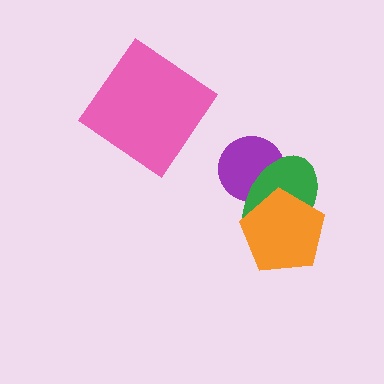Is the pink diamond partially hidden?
No, no other shape covers it.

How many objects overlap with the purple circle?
1 object overlaps with the purple circle.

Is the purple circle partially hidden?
Yes, it is partially covered by another shape.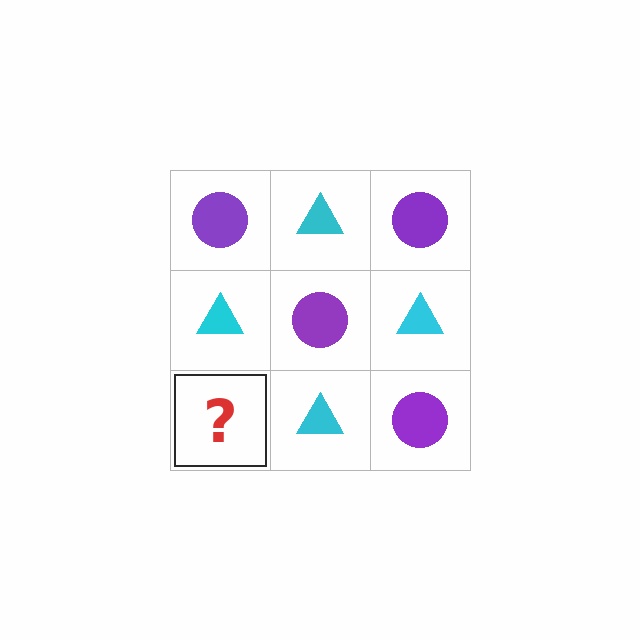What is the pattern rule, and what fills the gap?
The rule is that it alternates purple circle and cyan triangle in a checkerboard pattern. The gap should be filled with a purple circle.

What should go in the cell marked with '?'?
The missing cell should contain a purple circle.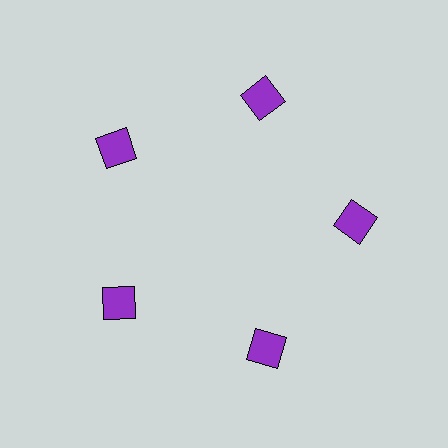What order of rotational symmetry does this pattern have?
This pattern has 5-fold rotational symmetry.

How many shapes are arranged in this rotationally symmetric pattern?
There are 5 shapes, arranged in 5 groups of 1.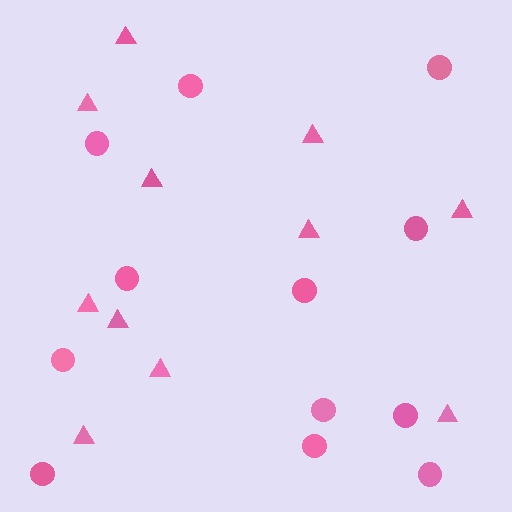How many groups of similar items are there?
There are 2 groups: one group of circles (12) and one group of triangles (11).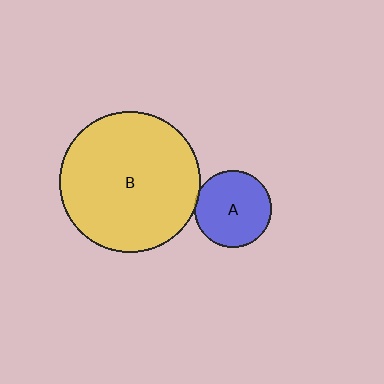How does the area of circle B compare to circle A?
Approximately 3.3 times.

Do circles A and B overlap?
Yes.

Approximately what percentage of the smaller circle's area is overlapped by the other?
Approximately 5%.